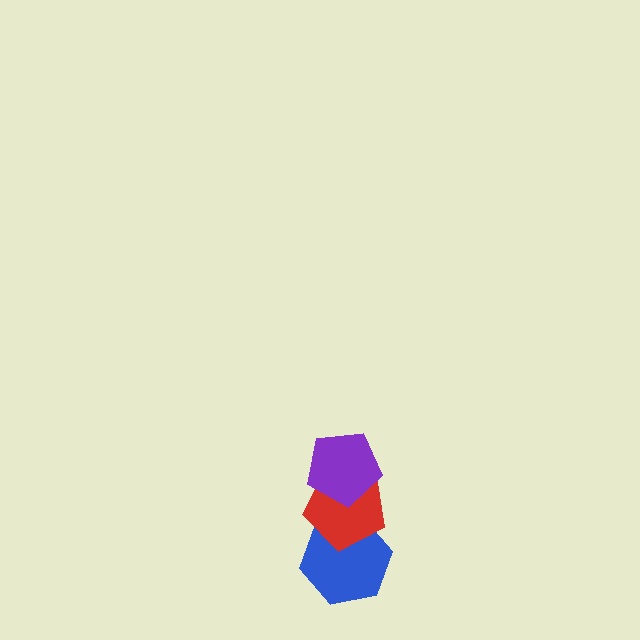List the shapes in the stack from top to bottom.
From top to bottom: the purple pentagon, the red pentagon, the blue hexagon.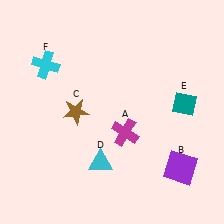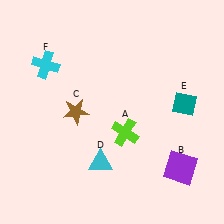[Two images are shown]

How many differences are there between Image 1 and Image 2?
There is 1 difference between the two images.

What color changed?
The cross (A) changed from magenta in Image 1 to lime in Image 2.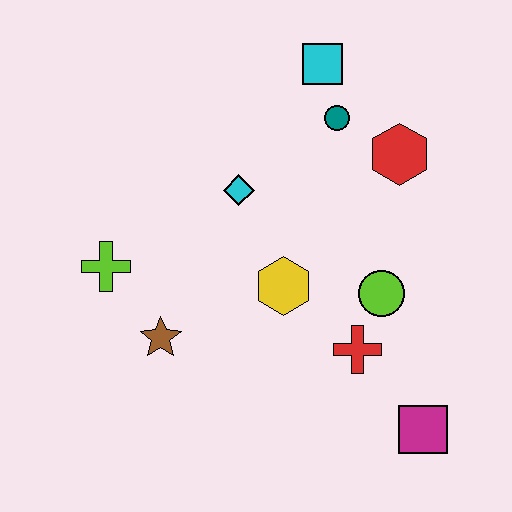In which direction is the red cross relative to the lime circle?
The red cross is below the lime circle.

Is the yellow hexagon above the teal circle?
No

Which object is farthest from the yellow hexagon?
The cyan square is farthest from the yellow hexagon.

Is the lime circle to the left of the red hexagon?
Yes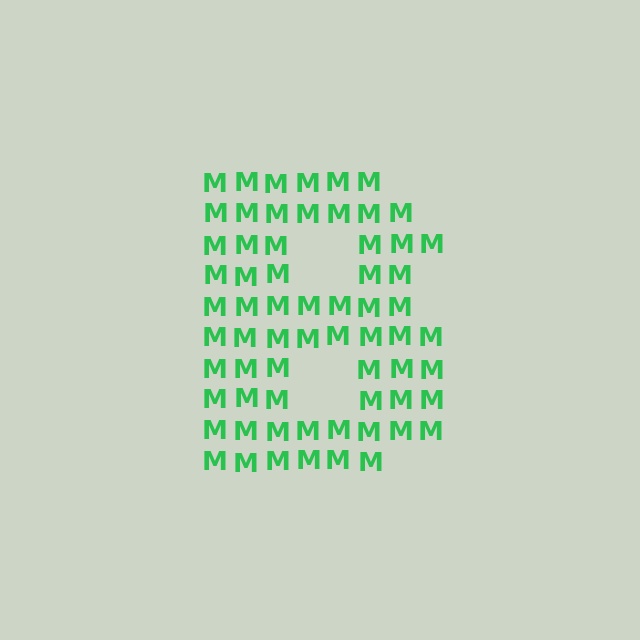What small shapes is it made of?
It is made of small letter M's.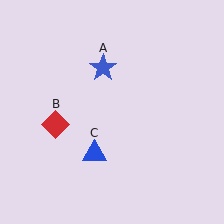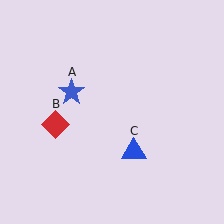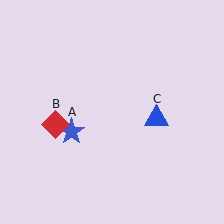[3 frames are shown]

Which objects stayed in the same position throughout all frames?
Red diamond (object B) remained stationary.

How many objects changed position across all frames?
2 objects changed position: blue star (object A), blue triangle (object C).